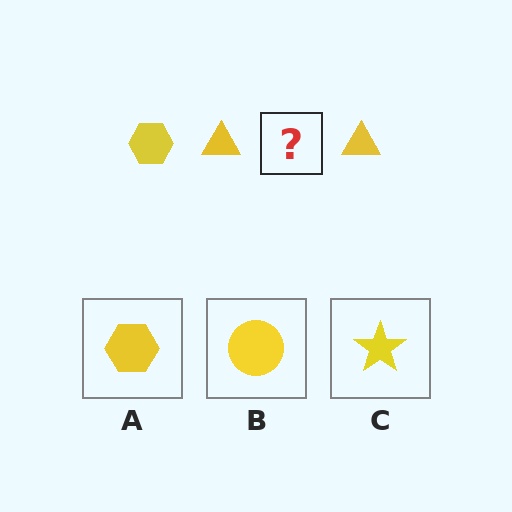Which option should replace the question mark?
Option A.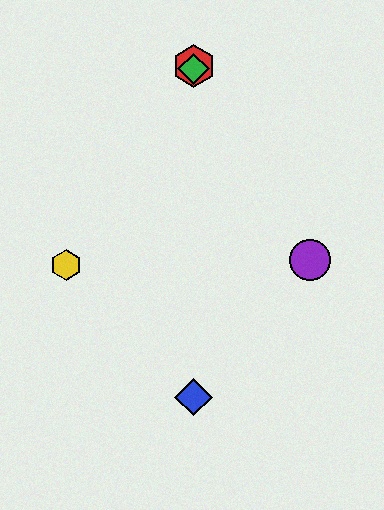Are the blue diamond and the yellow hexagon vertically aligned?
No, the blue diamond is at x≈194 and the yellow hexagon is at x≈66.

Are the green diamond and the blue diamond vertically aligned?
Yes, both are at x≈194.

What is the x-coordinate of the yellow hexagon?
The yellow hexagon is at x≈66.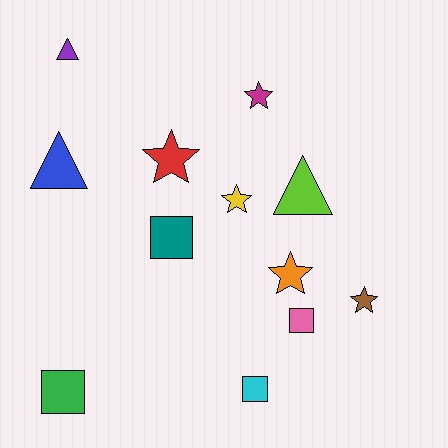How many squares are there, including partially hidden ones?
There are 4 squares.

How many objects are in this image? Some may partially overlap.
There are 12 objects.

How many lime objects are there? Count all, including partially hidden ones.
There is 1 lime object.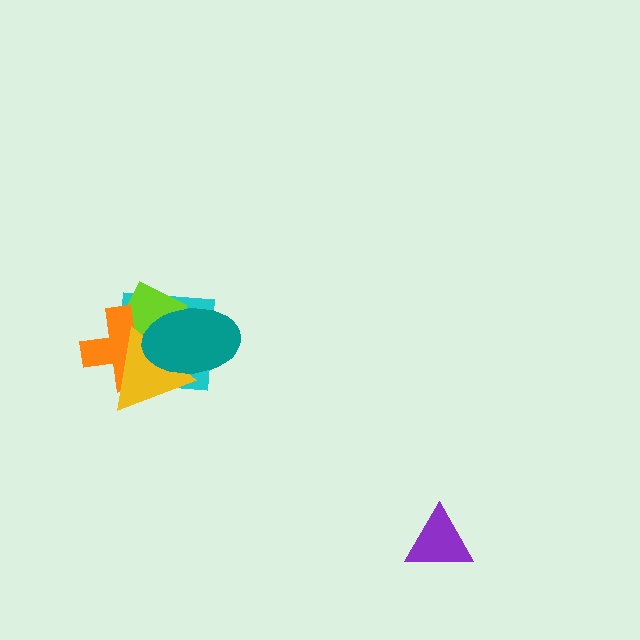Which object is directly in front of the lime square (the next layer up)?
The orange cross is directly in front of the lime square.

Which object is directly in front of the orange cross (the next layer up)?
The yellow triangle is directly in front of the orange cross.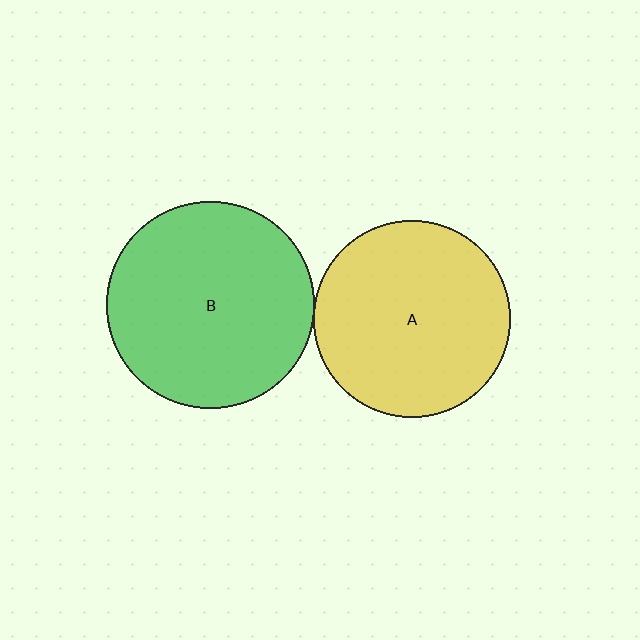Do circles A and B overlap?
Yes.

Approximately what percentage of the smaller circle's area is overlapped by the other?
Approximately 5%.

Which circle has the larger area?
Circle B (green).